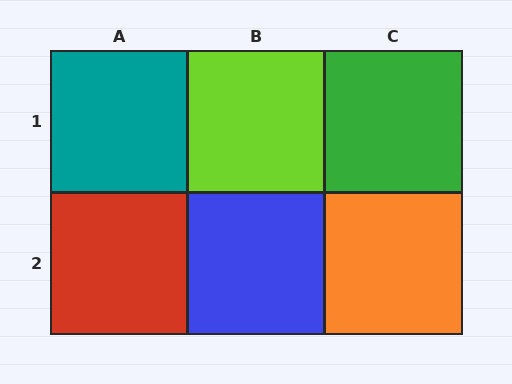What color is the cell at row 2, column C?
Orange.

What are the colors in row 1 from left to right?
Teal, lime, green.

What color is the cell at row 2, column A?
Red.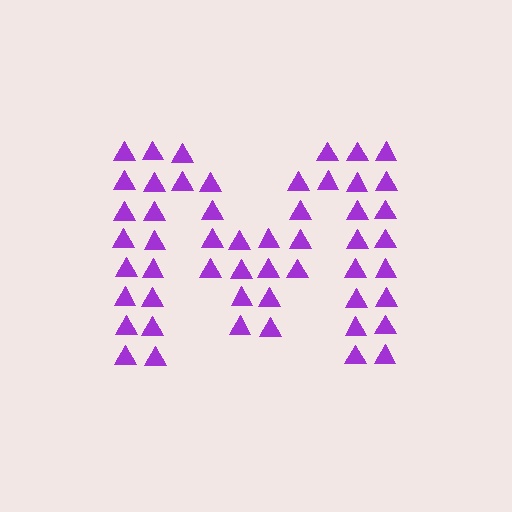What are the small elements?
The small elements are triangles.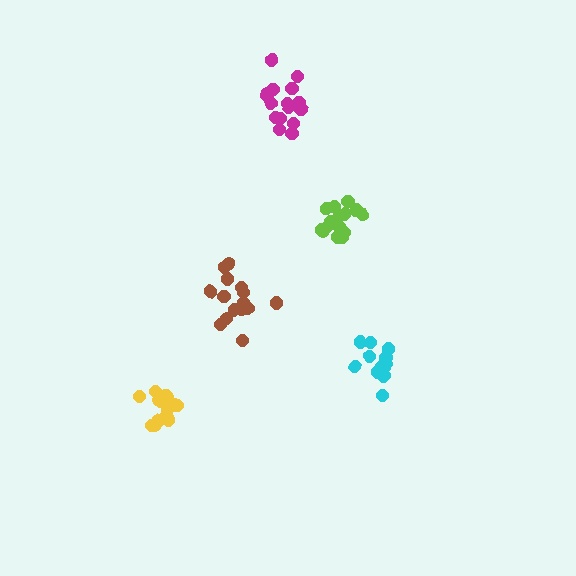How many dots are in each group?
Group 1: 16 dots, Group 2: 17 dots, Group 3: 16 dots, Group 4: 13 dots, Group 5: 14 dots (76 total).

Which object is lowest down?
The yellow cluster is bottommost.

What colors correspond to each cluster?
The clusters are colored: lime, magenta, brown, cyan, yellow.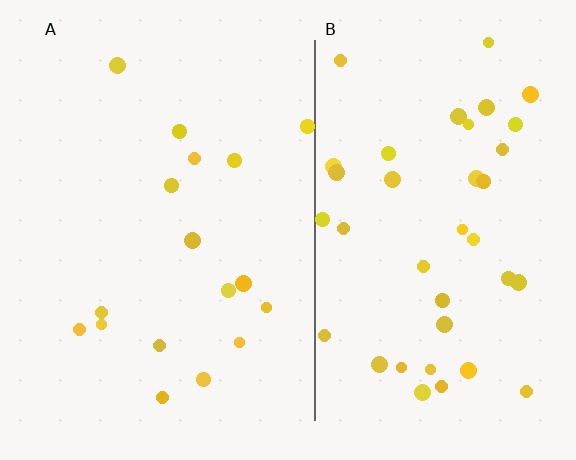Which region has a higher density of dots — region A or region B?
B (the right).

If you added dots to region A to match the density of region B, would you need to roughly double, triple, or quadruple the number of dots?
Approximately double.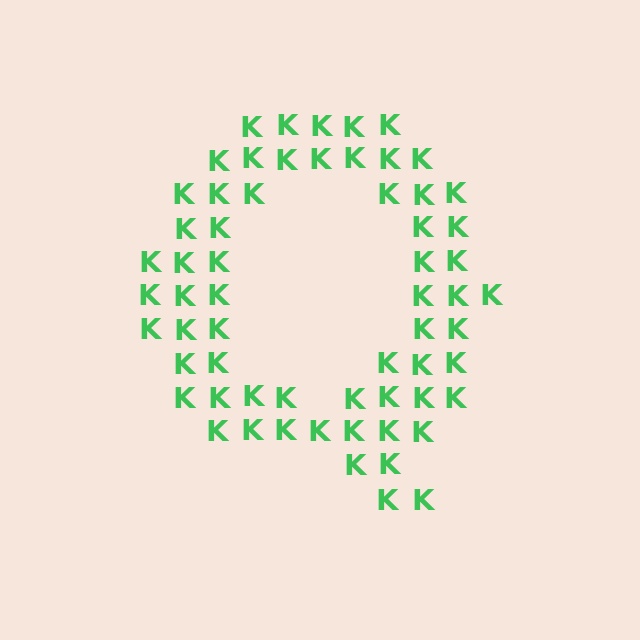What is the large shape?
The large shape is the letter Q.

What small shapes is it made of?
It is made of small letter K's.